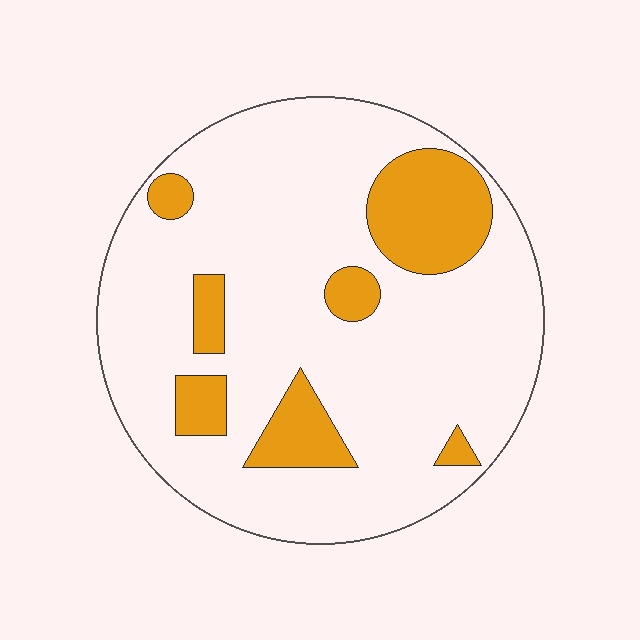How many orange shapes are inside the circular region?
7.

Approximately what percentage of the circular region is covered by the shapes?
Approximately 20%.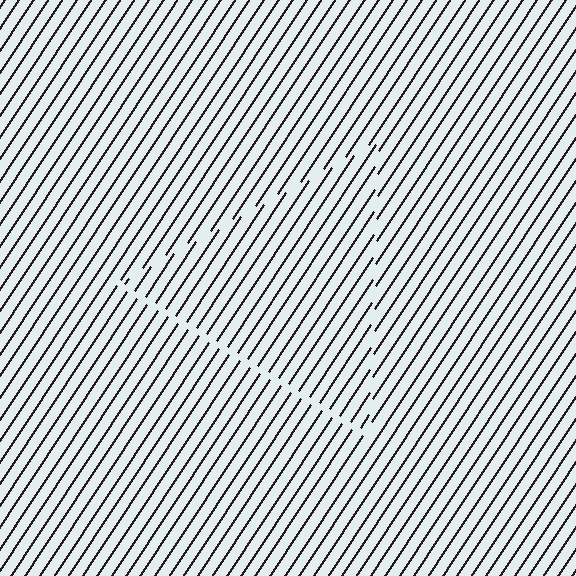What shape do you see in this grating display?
An illusory triangle. The interior of the shape contains the same grating, shifted by half a period — the contour is defined by the phase discontinuity where line-ends from the inner and outer gratings abut.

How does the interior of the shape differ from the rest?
The interior of the shape contains the same grating, shifted by half a period — the contour is defined by the phase discontinuity where line-ends from the inner and outer gratings abut.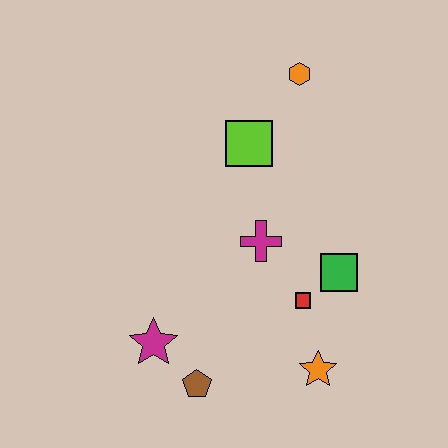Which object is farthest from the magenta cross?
The orange hexagon is farthest from the magenta cross.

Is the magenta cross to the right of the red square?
No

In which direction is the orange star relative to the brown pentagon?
The orange star is to the right of the brown pentagon.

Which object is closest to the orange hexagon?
The lime square is closest to the orange hexagon.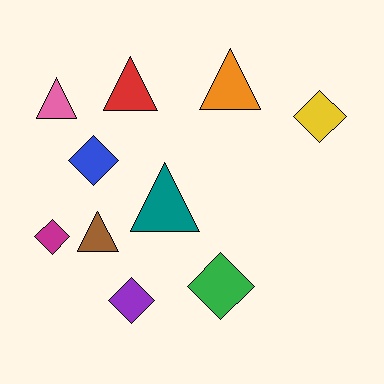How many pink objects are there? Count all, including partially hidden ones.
There is 1 pink object.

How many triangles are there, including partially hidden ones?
There are 5 triangles.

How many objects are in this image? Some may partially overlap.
There are 10 objects.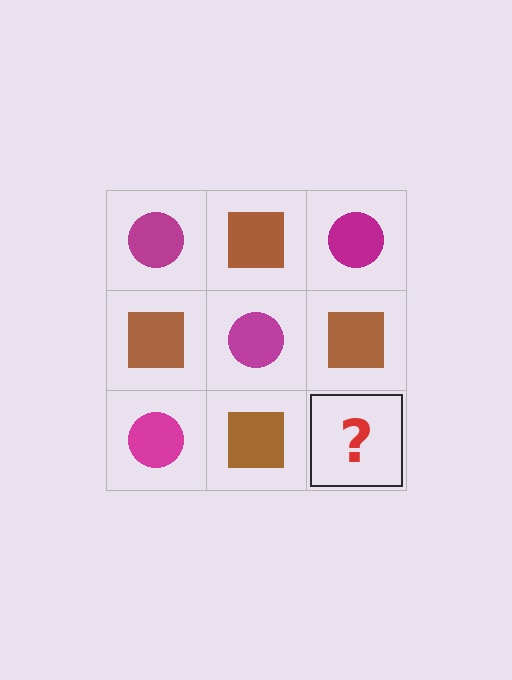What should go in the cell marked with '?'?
The missing cell should contain a magenta circle.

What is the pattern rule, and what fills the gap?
The rule is that it alternates magenta circle and brown square in a checkerboard pattern. The gap should be filled with a magenta circle.